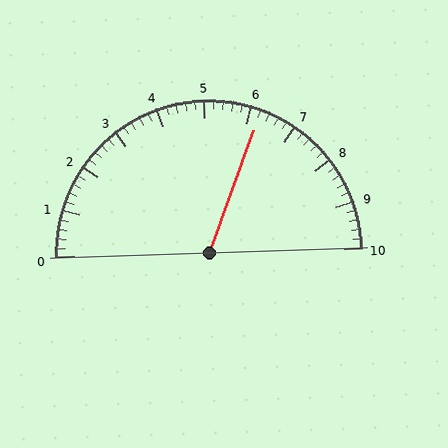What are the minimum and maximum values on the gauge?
The gauge ranges from 0 to 10.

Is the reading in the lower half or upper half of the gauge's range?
The reading is in the upper half of the range (0 to 10).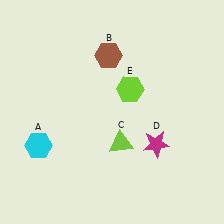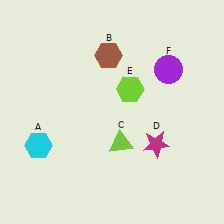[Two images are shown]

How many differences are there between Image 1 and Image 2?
There is 1 difference between the two images.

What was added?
A purple circle (F) was added in Image 2.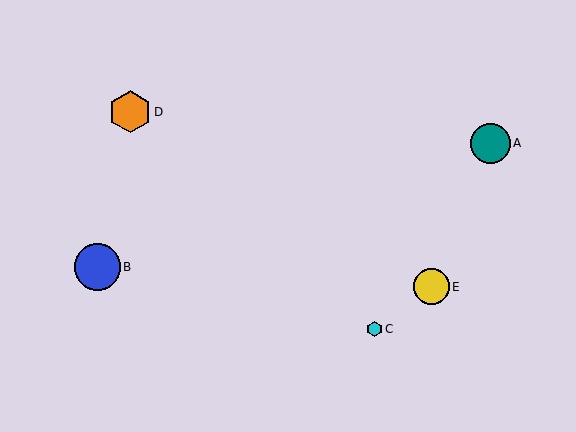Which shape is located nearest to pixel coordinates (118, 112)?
The orange hexagon (labeled D) at (130, 112) is nearest to that location.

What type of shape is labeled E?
Shape E is a yellow circle.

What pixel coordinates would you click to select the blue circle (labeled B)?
Click at (97, 267) to select the blue circle B.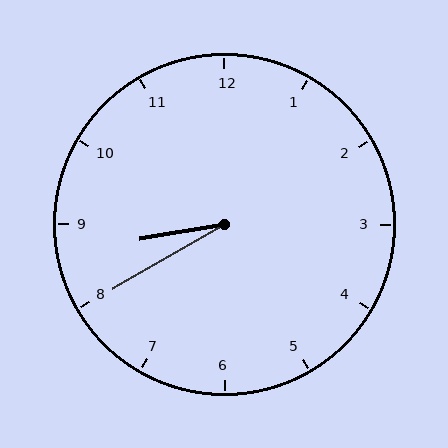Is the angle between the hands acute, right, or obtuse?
It is acute.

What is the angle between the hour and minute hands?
Approximately 20 degrees.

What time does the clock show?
8:40.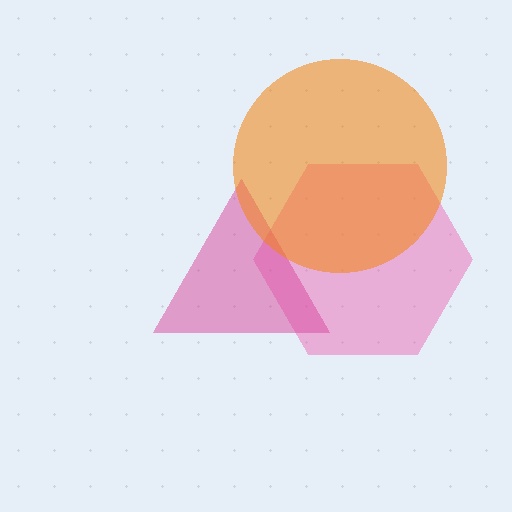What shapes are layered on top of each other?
The layered shapes are: a pink hexagon, a magenta triangle, an orange circle.